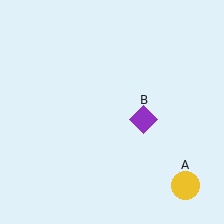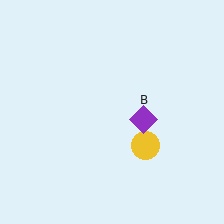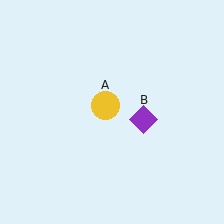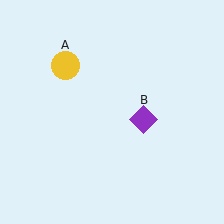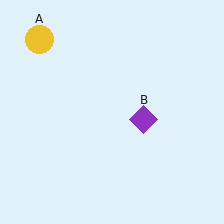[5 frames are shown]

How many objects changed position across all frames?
1 object changed position: yellow circle (object A).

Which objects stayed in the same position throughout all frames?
Purple diamond (object B) remained stationary.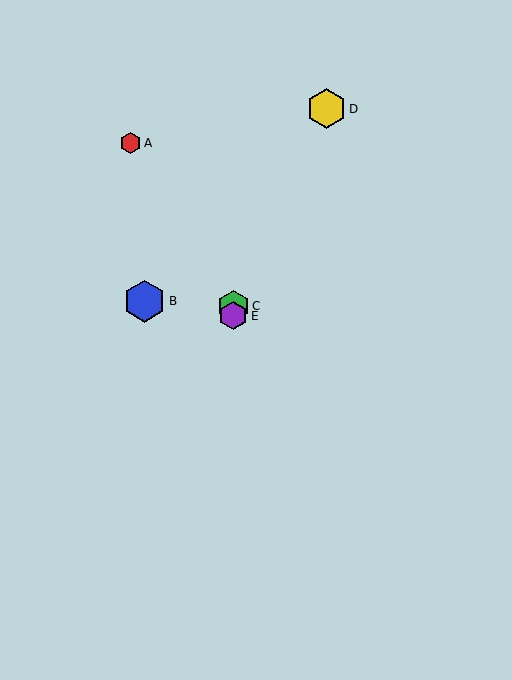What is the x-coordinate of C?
Object C is at x≈233.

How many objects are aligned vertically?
2 objects (C, E) are aligned vertically.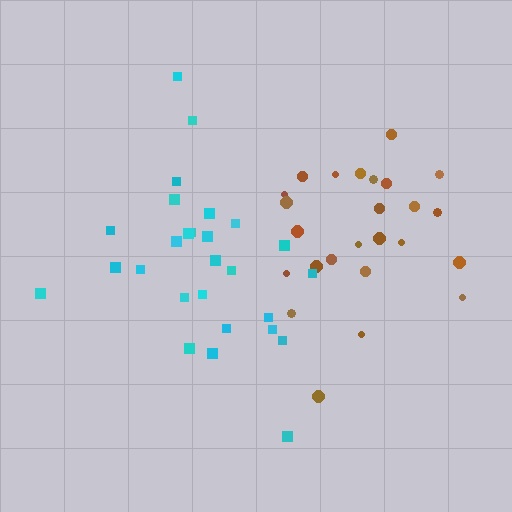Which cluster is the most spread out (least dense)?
Cyan.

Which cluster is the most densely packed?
Brown.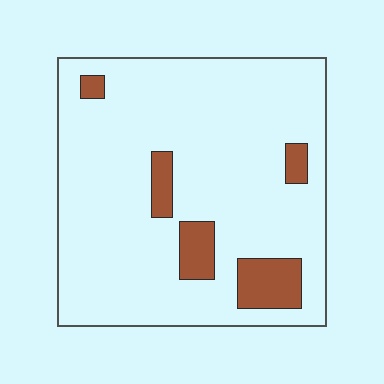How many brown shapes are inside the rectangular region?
5.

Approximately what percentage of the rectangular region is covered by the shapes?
Approximately 10%.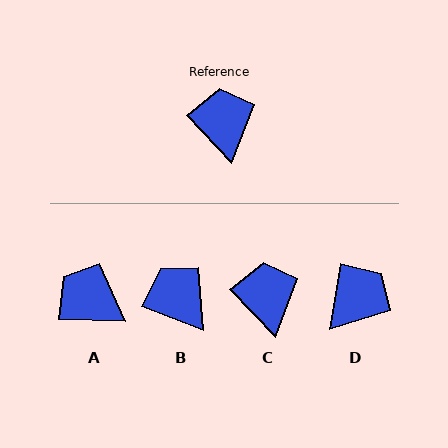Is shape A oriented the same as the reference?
No, it is off by about 45 degrees.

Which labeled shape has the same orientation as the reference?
C.